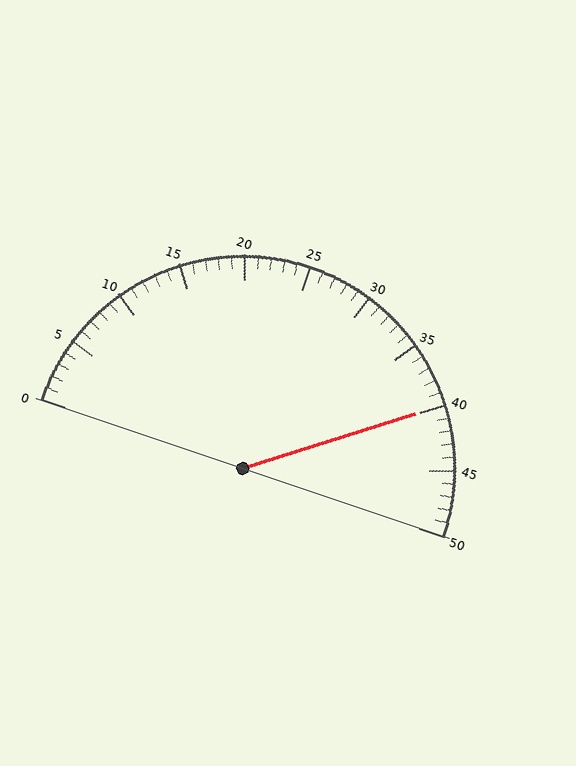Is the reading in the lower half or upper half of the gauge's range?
The reading is in the upper half of the range (0 to 50).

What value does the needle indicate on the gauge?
The needle indicates approximately 40.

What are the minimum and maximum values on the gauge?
The gauge ranges from 0 to 50.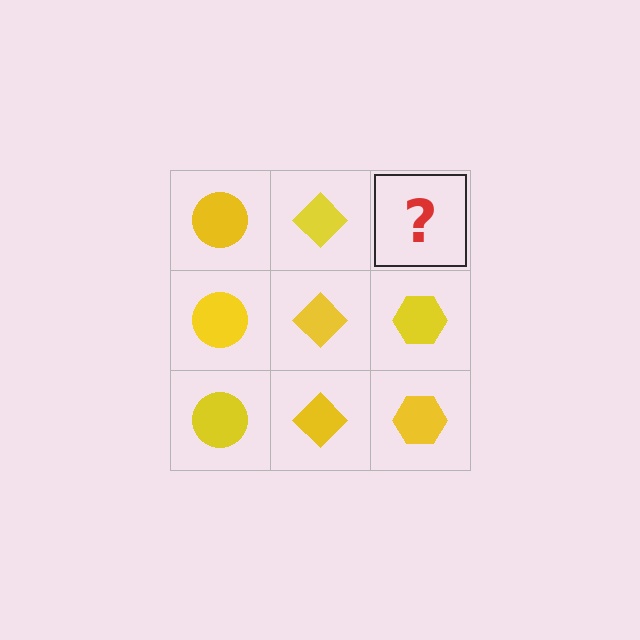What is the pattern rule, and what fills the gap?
The rule is that each column has a consistent shape. The gap should be filled with a yellow hexagon.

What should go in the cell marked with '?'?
The missing cell should contain a yellow hexagon.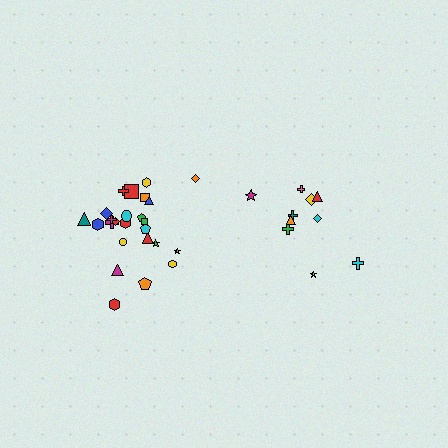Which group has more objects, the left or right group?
The left group.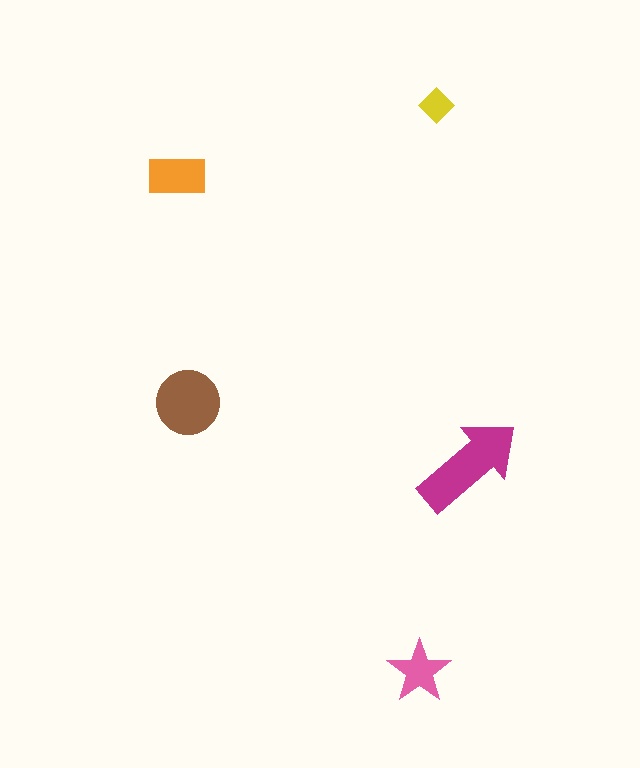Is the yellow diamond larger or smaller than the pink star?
Smaller.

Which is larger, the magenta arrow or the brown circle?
The magenta arrow.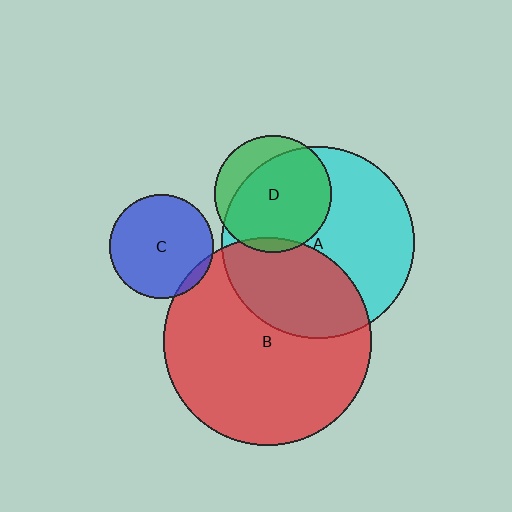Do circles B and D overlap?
Yes.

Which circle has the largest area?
Circle B (red).